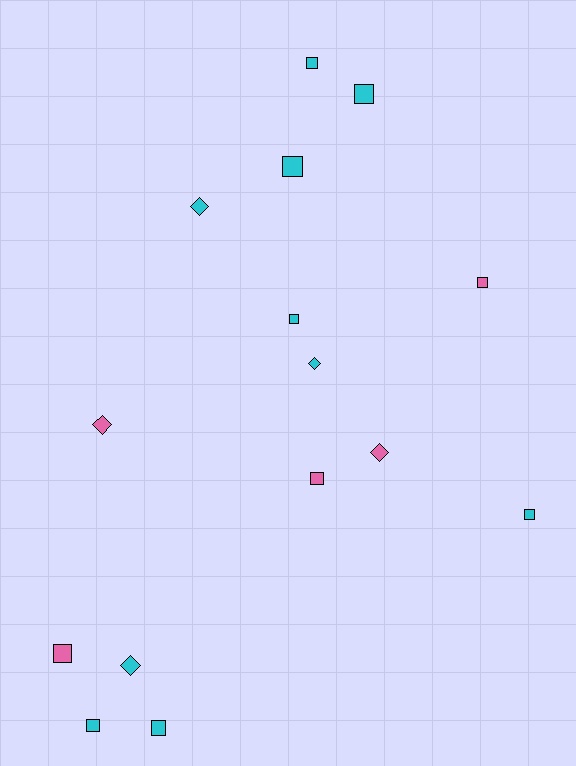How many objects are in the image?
There are 15 objects.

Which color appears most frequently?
Cyan, with 10 objects.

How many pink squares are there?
There are 3 pink squares.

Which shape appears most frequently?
Square, with 10 objects.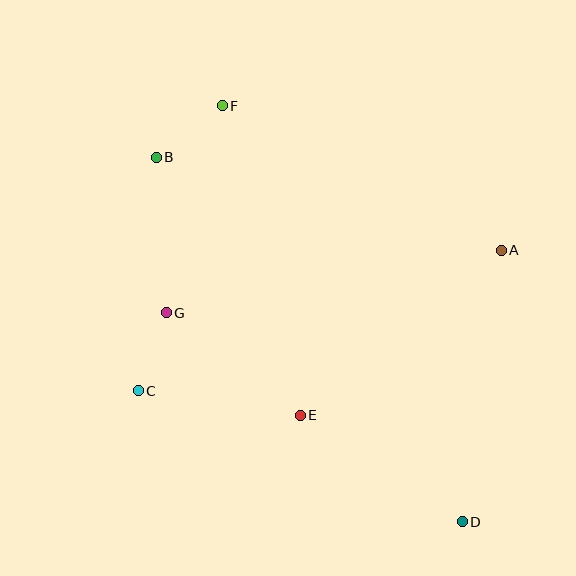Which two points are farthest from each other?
Points D and F are farthest from each other.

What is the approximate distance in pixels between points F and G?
The distance between F and G is approximately 215 pixels.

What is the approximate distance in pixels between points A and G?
The distance between A and G is approximately 341 pixels.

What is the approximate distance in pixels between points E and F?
The distance between E and F is approximately 319 pixels.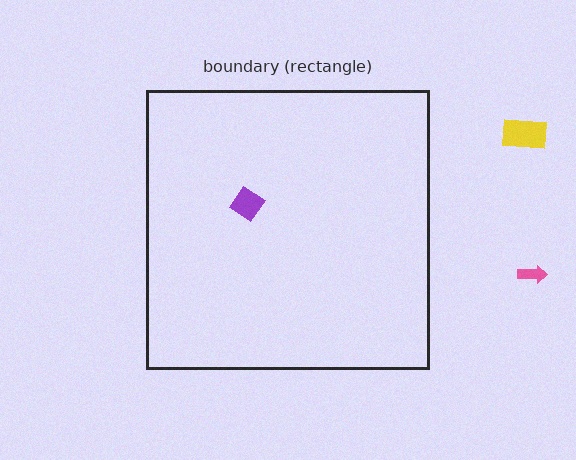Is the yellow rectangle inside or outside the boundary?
Outside.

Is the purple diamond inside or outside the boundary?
Inside.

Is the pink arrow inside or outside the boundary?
Outside.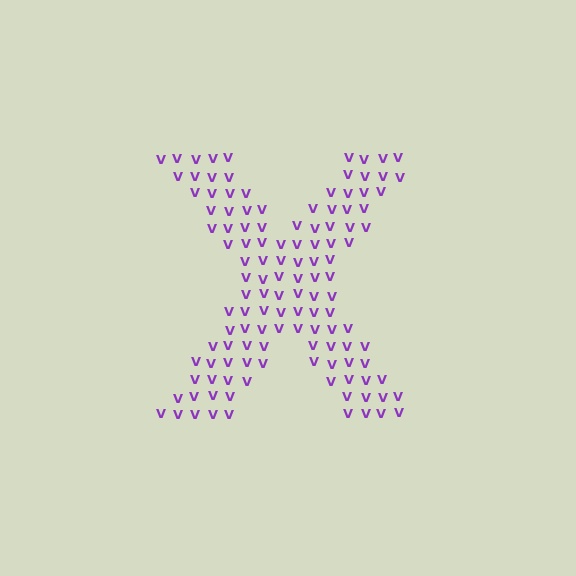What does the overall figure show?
The overall figure shows the letter X.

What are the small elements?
The small elements are letter V's.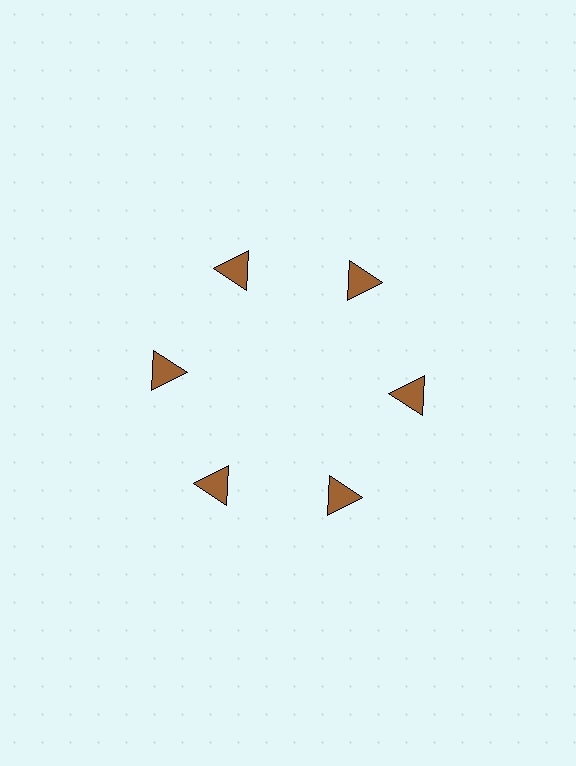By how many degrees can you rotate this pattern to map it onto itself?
The pattern maps onto itself every 60 degrees of rotation.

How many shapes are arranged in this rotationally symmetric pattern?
There are 6 shapes, arranged in 6 groups of 1.